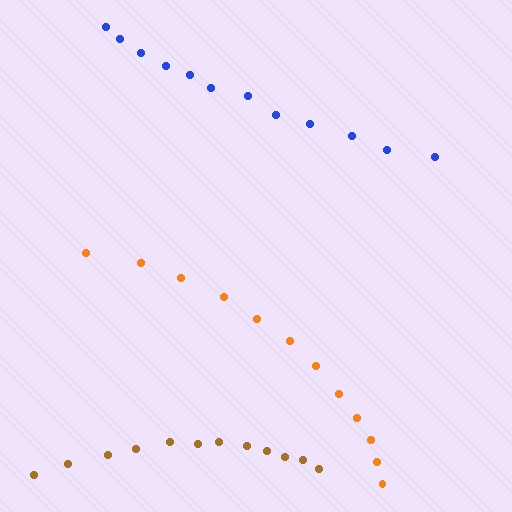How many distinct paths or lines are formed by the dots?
There are 3 distinct paths.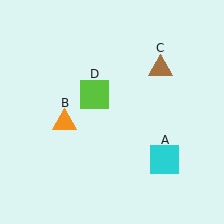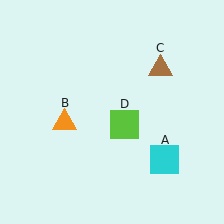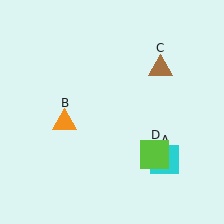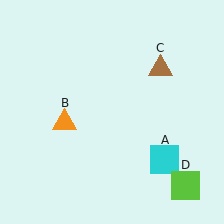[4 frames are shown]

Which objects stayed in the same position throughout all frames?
Cyan square (object A) and orange triangle (object B) and brown triangle (object C) remained stationary.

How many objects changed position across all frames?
1 object changed position: lime square (object D).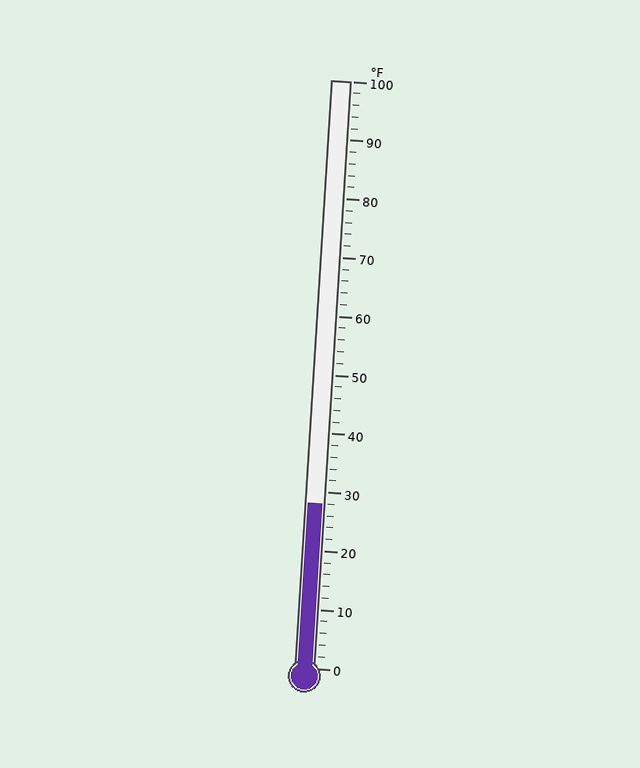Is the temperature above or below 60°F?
The temperature is below 60°F.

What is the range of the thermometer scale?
The thermometer scale ranges from 0°F to 100°F.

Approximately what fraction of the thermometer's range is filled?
The thermometer is filled to approximately 30% of its range.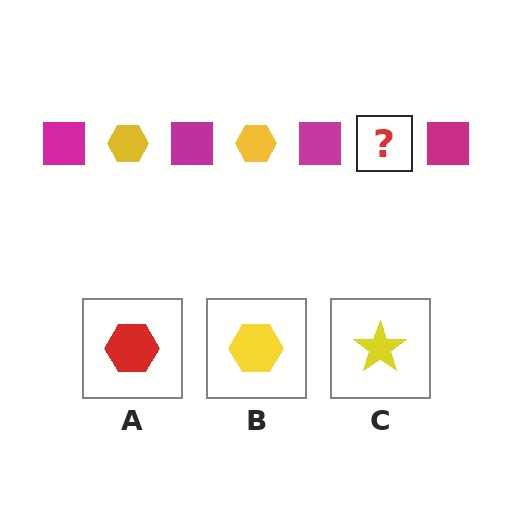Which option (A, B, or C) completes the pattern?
B.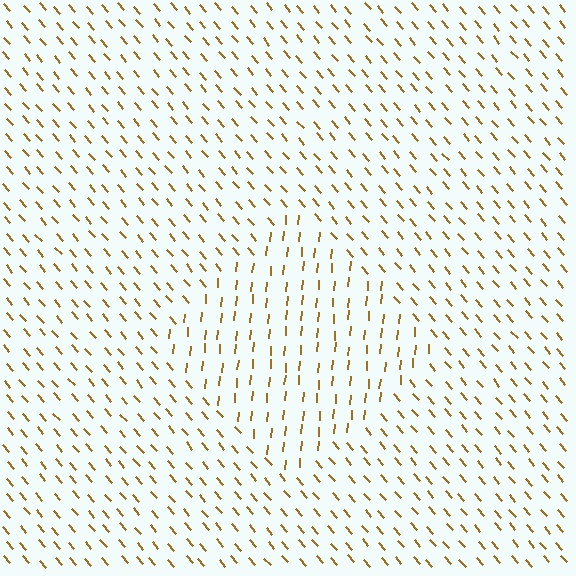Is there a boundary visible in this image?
Yes, there is a texture boundary formed by a change in line orientation.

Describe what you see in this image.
The image is filled with small brown line segments. A diamond region in the image has lines oriented differently from the surrounding lines, creating a visible texture boundary.